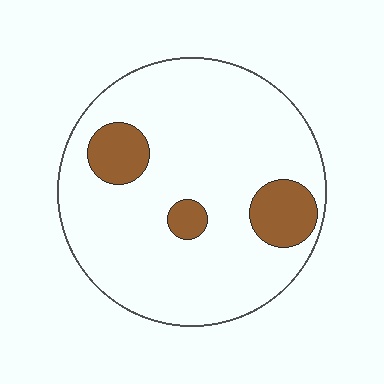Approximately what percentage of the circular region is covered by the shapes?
Approximately 15%.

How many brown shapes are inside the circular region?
3.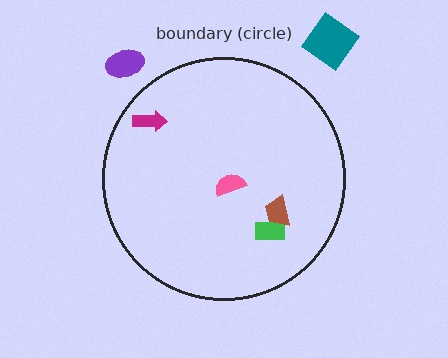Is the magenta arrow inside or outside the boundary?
Inside.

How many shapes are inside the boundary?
4 inside, 2 outside.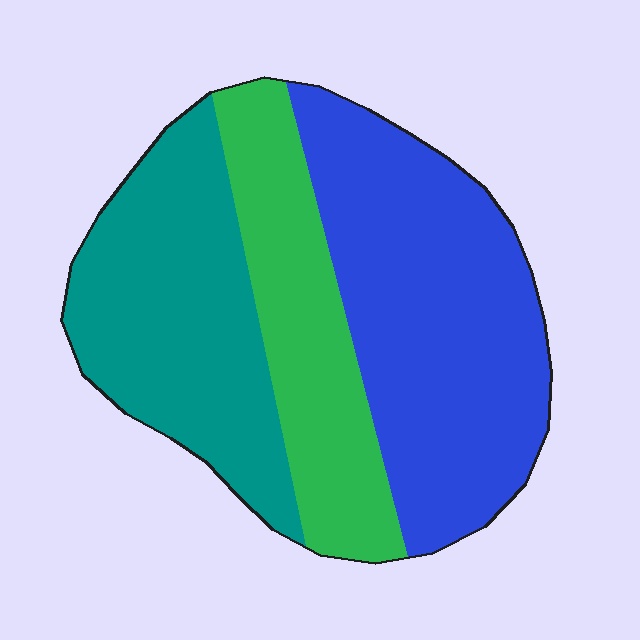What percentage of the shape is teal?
Teal takes up about one third (1/3) of the shape.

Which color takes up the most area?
Blue, at roughly 45%.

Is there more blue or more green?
Blue.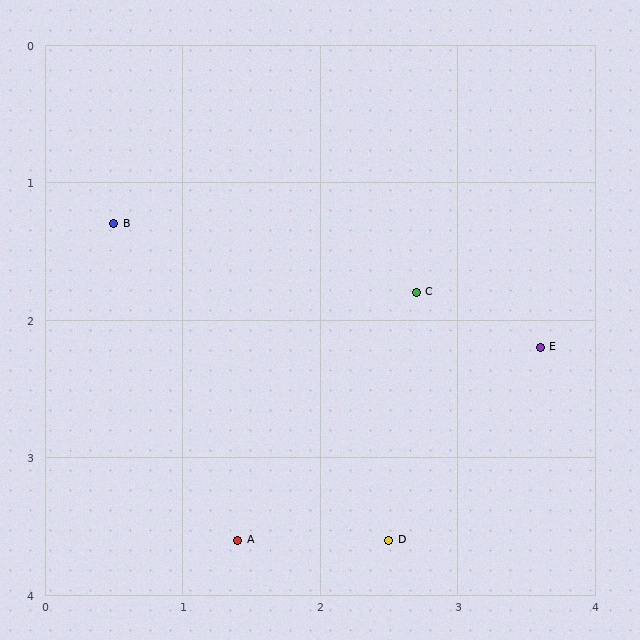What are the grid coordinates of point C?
Point C is at approximately (2.7, 1.8).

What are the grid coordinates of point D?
Point D is at approximately (2.5, 3.6).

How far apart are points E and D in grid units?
Points E and D are about 1.8 grid units apart.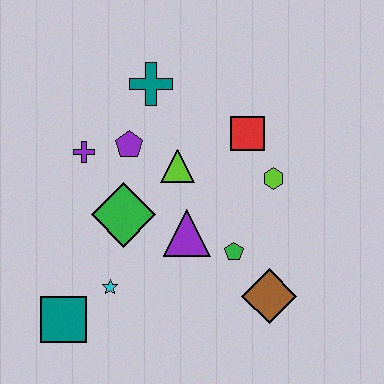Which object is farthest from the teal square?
The red square is farthest from the teal square.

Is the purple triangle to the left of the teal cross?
No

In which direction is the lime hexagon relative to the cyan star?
The lime hexagon is to the right of the cyan star.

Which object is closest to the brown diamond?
The green pentagon is closest to the brown diamond.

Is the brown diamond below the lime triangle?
Yes